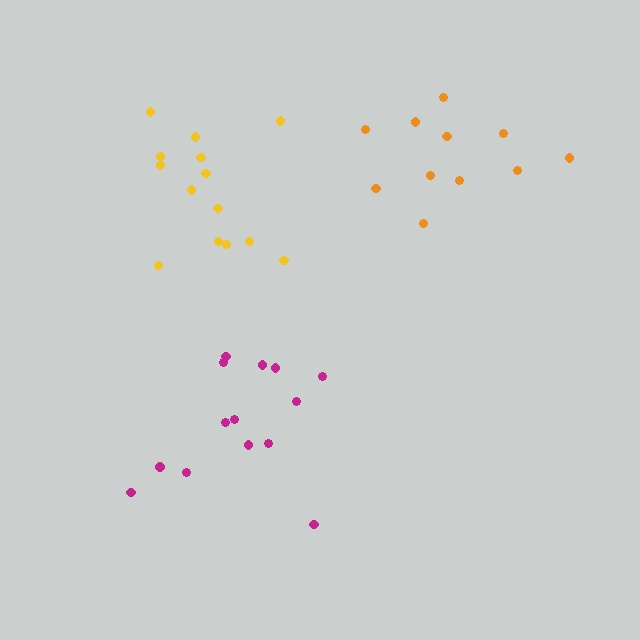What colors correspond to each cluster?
The clusters are colored: yellow, orange, magenta.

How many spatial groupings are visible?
There are 3 spatial groupings.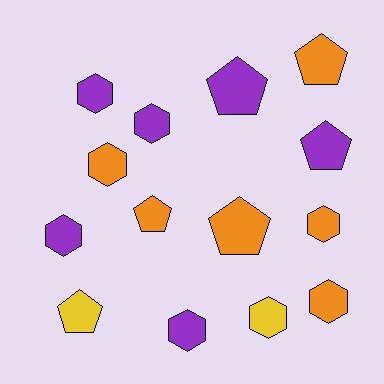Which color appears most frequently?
Orange, with 6 objects.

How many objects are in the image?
There are 14 objects.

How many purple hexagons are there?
There are 4 purple hexagons.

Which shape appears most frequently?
Hexagon, with 8 objects.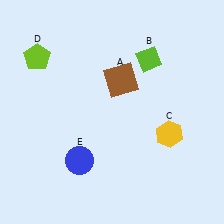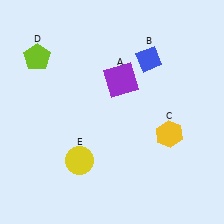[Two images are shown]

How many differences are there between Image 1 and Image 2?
There are 3 differences between the two images.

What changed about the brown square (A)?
In Image 1, A is brown. In Image 2, it changed to purple.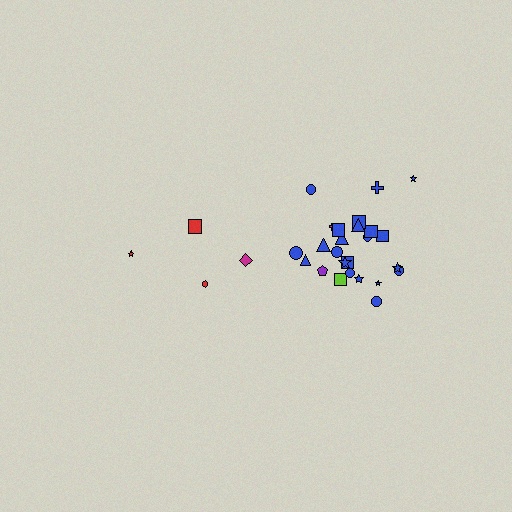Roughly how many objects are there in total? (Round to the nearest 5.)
Roughly 30 objects in total.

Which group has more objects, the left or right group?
The right group.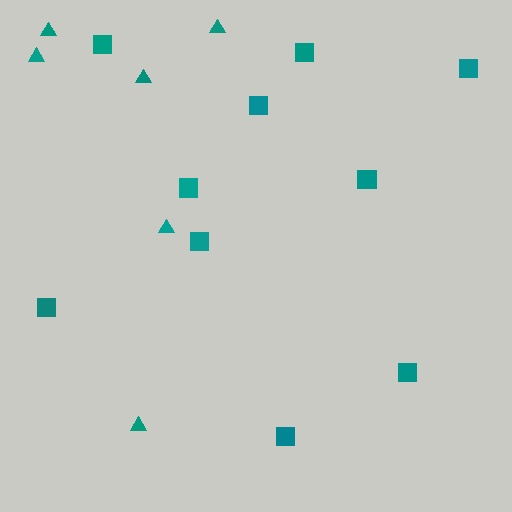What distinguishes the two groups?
There are 2 groups: one group of squares (10) and one group of triangles (6).